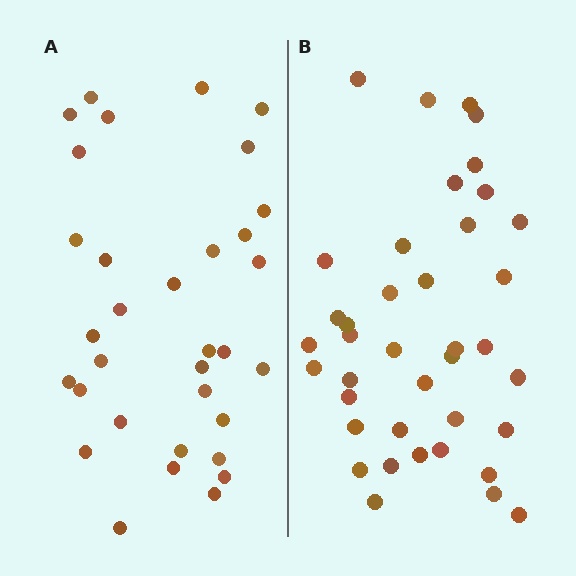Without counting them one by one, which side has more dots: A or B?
Region B (the right region) has more dots.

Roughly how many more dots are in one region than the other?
Region B has about 6 more dots than region A.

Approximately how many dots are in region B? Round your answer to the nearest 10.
About 40 dots. (The exact count is 39, which rounds to 40.)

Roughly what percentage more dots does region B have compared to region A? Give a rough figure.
About 20% more.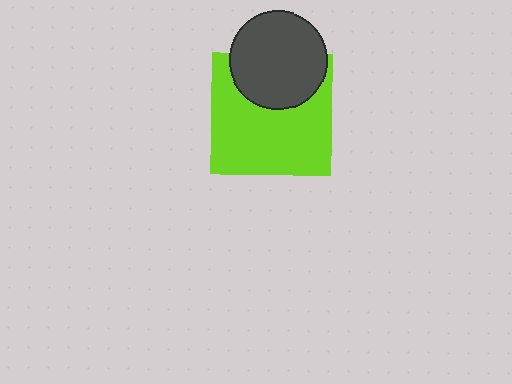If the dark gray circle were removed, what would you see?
You would see the complete lime square.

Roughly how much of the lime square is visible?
Most of it is visible (roughly 70%).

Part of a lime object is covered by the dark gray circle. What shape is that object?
It is a square.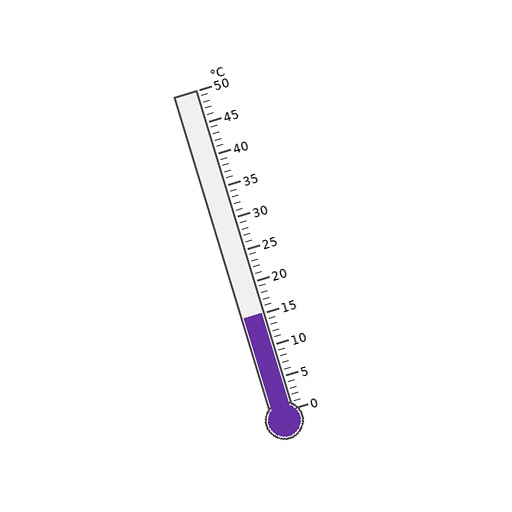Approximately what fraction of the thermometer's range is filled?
The thermometer is filled to approximately 30% of its range.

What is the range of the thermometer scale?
The thermometer scale ranges from 0°C to 50°C.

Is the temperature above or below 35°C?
The temperature is below 35°C.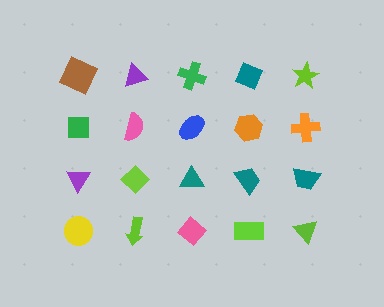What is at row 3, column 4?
A teal trapezoid.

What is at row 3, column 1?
A purple triangle.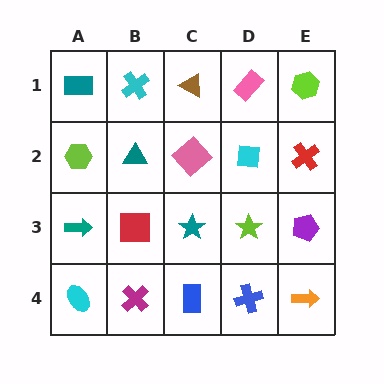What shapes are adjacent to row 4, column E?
A purple pentagon (row 3, column E), a blue cross (row 4, column D).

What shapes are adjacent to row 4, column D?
A lime star (row 3, column D), a blue rectangle (row 4, column C), an orange arrow (row 4, column E).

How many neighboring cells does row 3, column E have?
3.